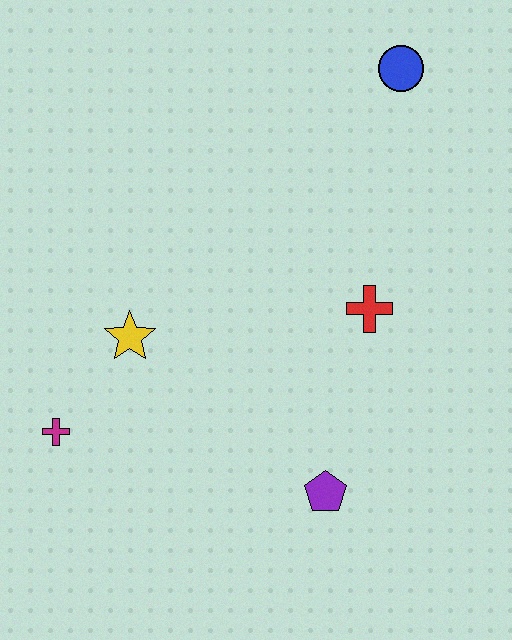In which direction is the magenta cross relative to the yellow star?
The magenta cross is below the yellow star.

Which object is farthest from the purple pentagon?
The blue circle is farthest from the purple pentagon.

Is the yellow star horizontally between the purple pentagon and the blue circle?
No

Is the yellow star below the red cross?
Yes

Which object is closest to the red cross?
The purple pentagon is closest to the red cross.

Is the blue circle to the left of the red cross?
No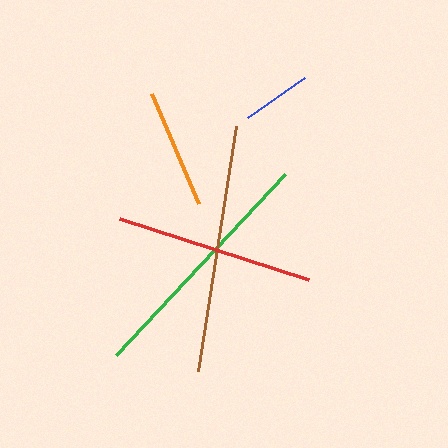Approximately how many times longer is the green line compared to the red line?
The green line is approximately 1.2 times the length of the red line.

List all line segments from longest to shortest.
From longest to shortest: green, brown, red, orange, blue.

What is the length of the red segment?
The red segment is approximately 199 pixels long.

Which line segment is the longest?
The green line is the longest at approximately 248 pixels.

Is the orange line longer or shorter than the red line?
The red line is longer than the orange line.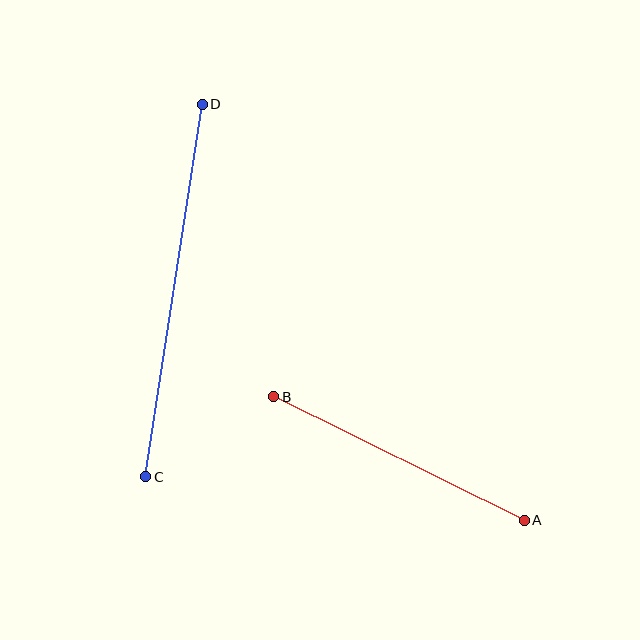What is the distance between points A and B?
The distance is approximately 280 pixels.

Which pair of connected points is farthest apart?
Points C and D are farthest apart.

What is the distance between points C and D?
The distance is approximately 377 pixels.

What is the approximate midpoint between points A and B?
The midpoint is at approximately (399, 459) pixels.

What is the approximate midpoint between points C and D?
The midpoint is at approximately (174, 290) pixels.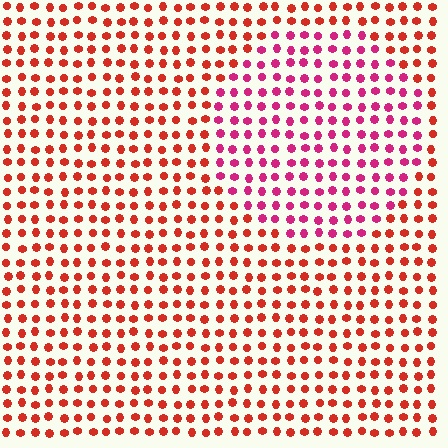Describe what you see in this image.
The image is filled with small red elements in a uniform arrangement. A circle-shaped region is visible where the elements are tinted to a slightly different hue, forming a subtle color boundary.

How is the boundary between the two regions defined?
The boundary is defined purely by a slight shift in hue (about 36 degrees). Spacing, size, and orientation are identical on both sides.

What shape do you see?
I see a circle.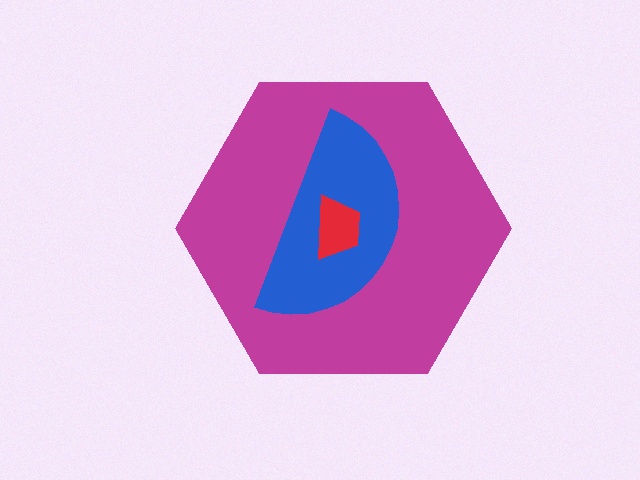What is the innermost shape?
The red trapezoid.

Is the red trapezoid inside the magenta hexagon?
Yes.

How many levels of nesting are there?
3.